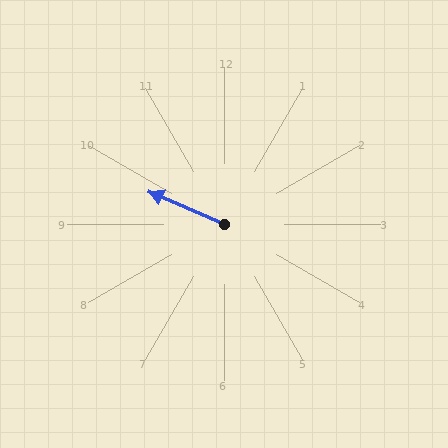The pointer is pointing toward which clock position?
Roughly 10 o'clock.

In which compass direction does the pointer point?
Northwest.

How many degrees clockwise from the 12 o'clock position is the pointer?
Approximately 293 degrees.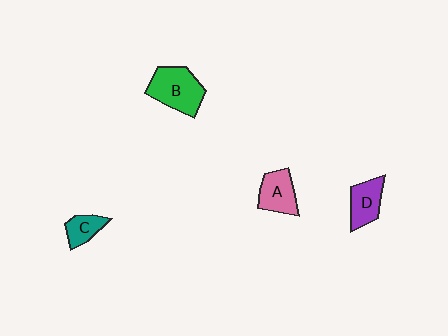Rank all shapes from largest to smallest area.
From largest to smallest: B (green), A (pink), D (purple), C (teal).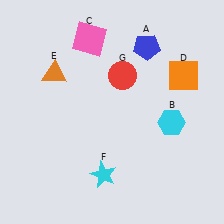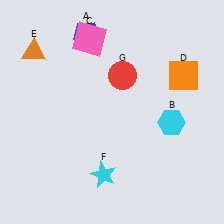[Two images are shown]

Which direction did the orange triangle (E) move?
The orange triangle (E) moved up.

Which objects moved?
The objects that moved are: the blue pentagon (A), the orange triangle (E).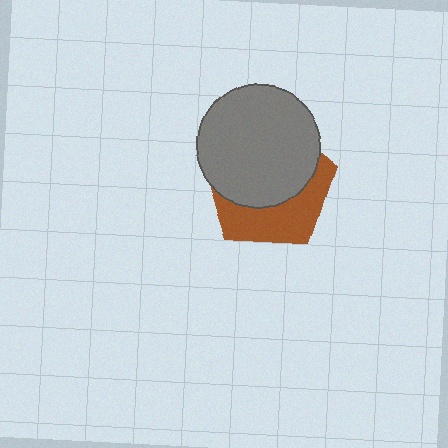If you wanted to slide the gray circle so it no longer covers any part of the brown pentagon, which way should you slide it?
Slide it up — that is the most direct way to separate the two shapes.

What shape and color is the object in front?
The object in front is a gray circle.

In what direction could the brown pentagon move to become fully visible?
The brown pentagon could move down. That would shift it out from behind the gray circle entirely.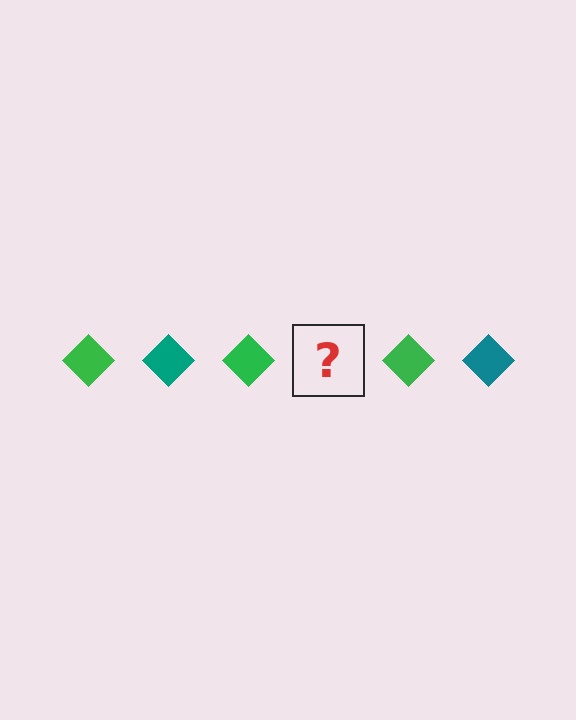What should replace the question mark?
The question mark should be replaced with a teal diamond.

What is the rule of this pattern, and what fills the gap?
The rule is that the pattern cycles through green, teal diamonds. The gap should be filled with a teal diamond.